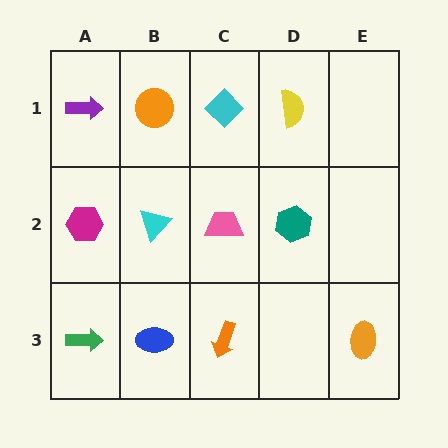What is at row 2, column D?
A teal hexagon.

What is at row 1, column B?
An orange circle.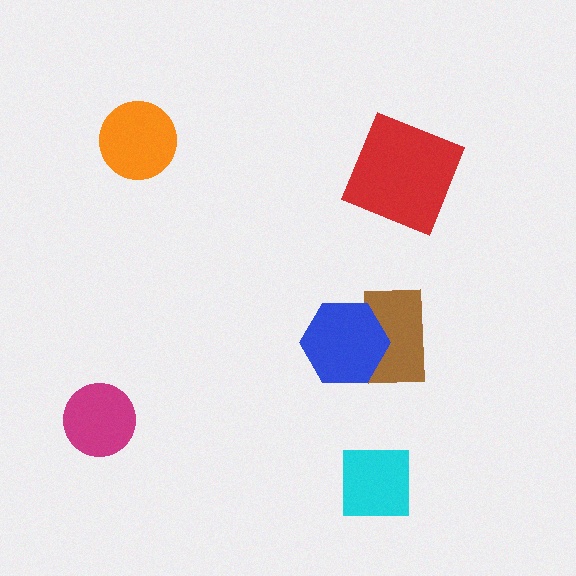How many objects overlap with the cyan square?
0 objects overlap with the cyan square.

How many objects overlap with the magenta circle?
0 objects overlap with the magenta circle.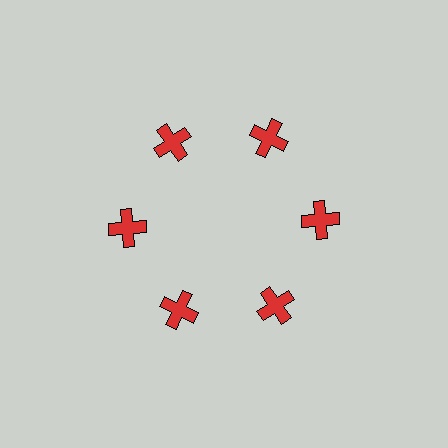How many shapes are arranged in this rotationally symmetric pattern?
There are 6 shapes, arranged in 6 groups of 1.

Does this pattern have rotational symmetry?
Yes, this pattern has 6-fold rotational symmetry. It looks the same after rotating 60 degrees around the center.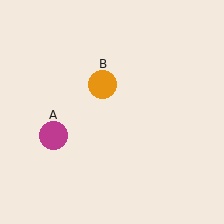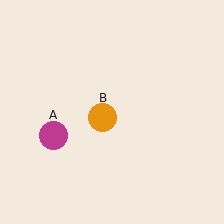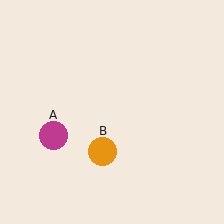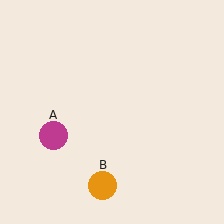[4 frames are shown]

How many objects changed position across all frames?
1 object changed position: orange circle (object B).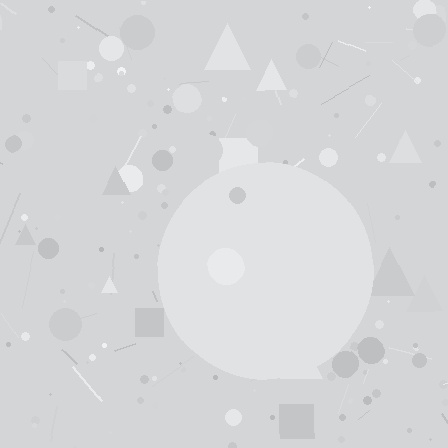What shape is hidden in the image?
A circle is hidden in the image.